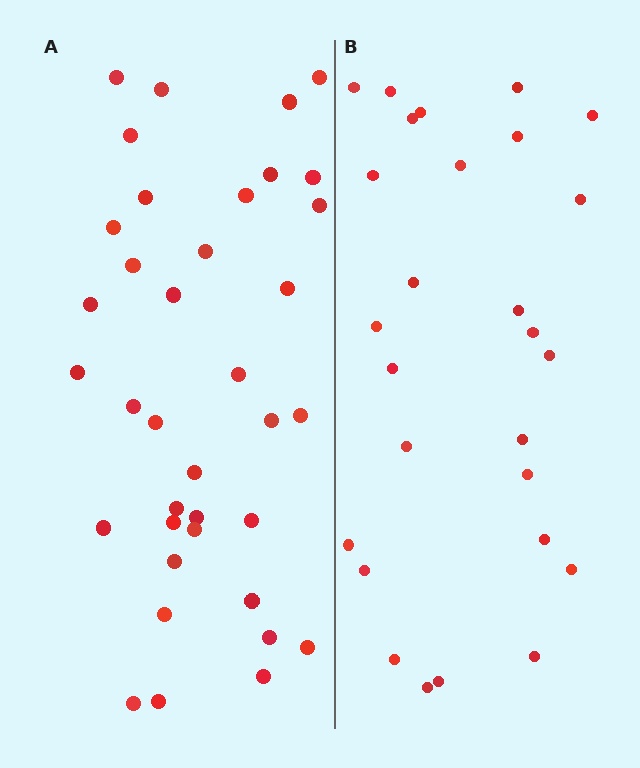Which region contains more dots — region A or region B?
Region A (the left region) has more dots.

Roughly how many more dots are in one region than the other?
Region A has roughly 10 or so more dots than region B.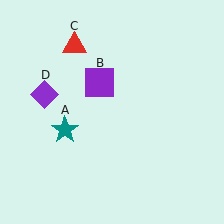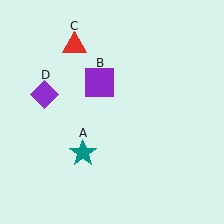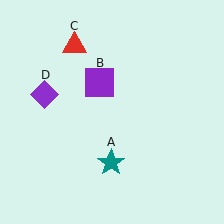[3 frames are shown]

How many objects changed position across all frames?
1 object changed position: teal star (object A).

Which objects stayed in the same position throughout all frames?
Purple square (object B) and red triangle (object C) and purple diamond (object D) remained stationary.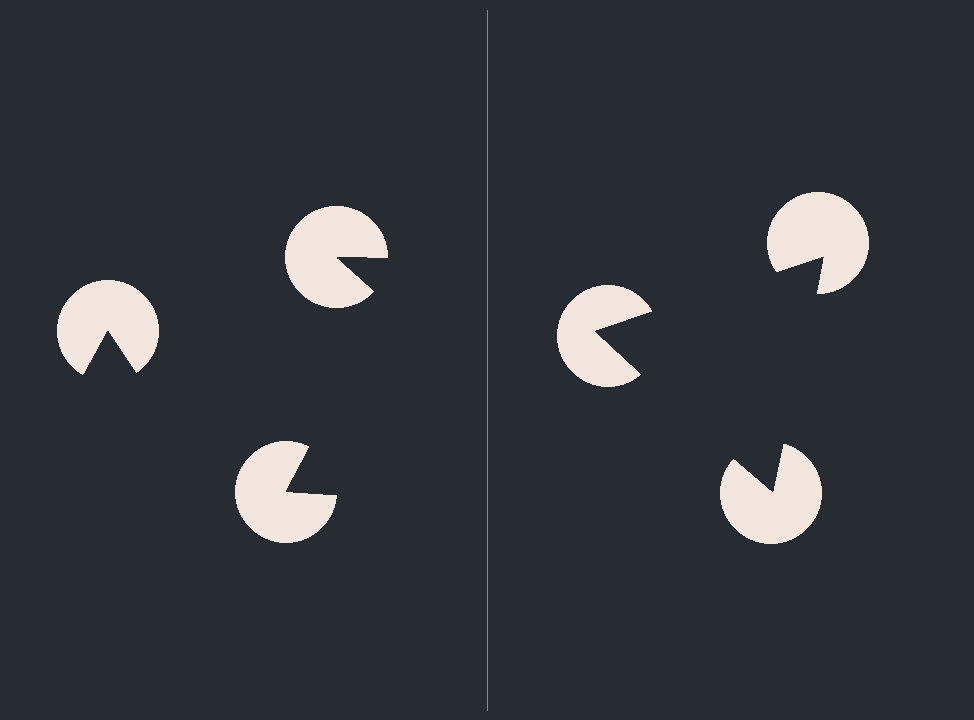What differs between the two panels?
The pac-man discs are positioned identically on both sides; only the wedge orientations differ. On the right they align to a triangle; on the left they are misaligned.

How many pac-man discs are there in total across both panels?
6 — 3 on each side.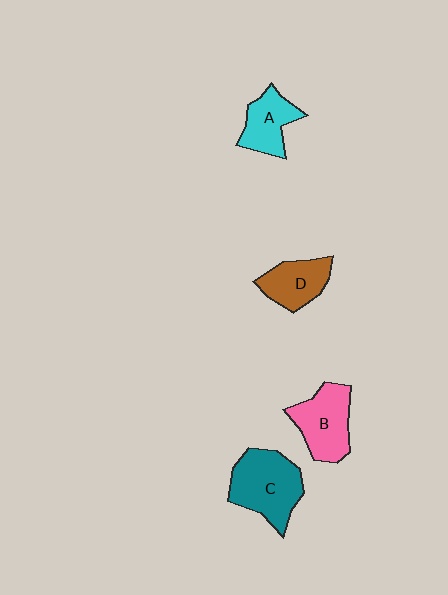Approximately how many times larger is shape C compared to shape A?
Approximately 1.6 times.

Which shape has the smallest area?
Shape A (cyan).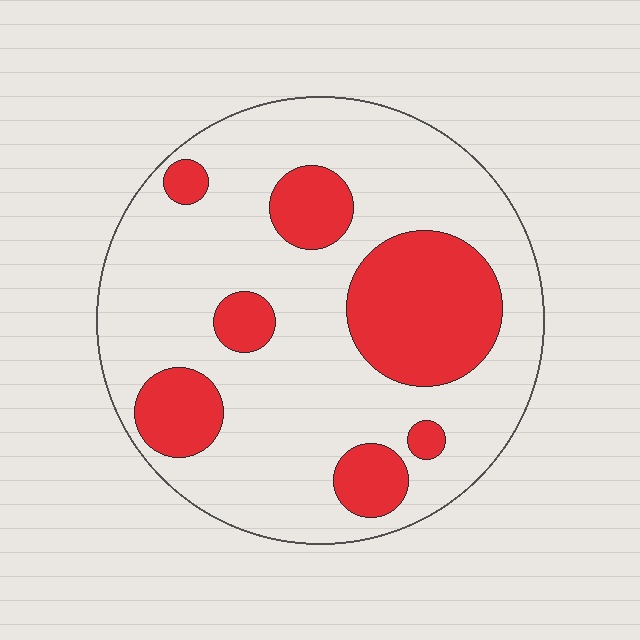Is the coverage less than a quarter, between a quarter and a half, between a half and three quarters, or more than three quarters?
Between a quarter and a half.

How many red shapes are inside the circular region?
7.